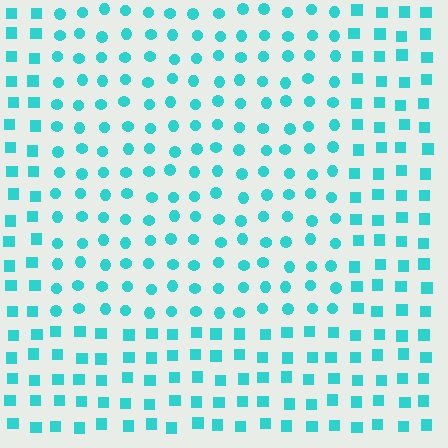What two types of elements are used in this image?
The image uses circles inside the rectangle region and squares outside it.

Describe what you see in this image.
The image is filled with small cyan elements arranged in a uniform grid. A rectangle-shaped region contains circles, while the surrounding area contains squares. The boundary is defined purely by the change in element shape.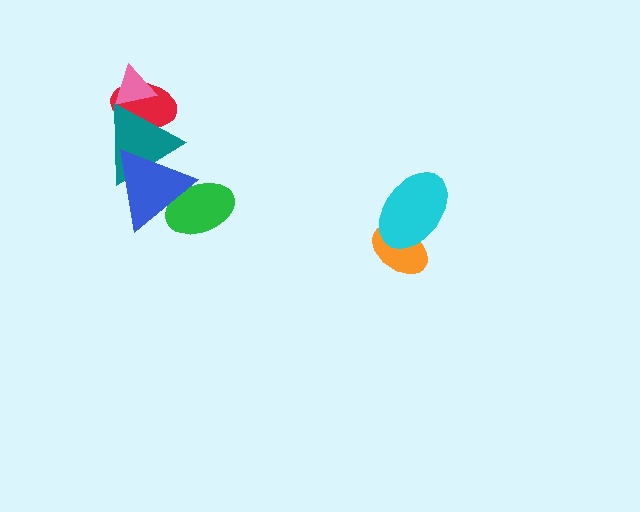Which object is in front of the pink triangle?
The teal triangle is in front of the pink triangle.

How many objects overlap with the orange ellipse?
1 object overlaps with the orange ellipse.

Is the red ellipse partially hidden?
Yes, it is partially covered by another shape.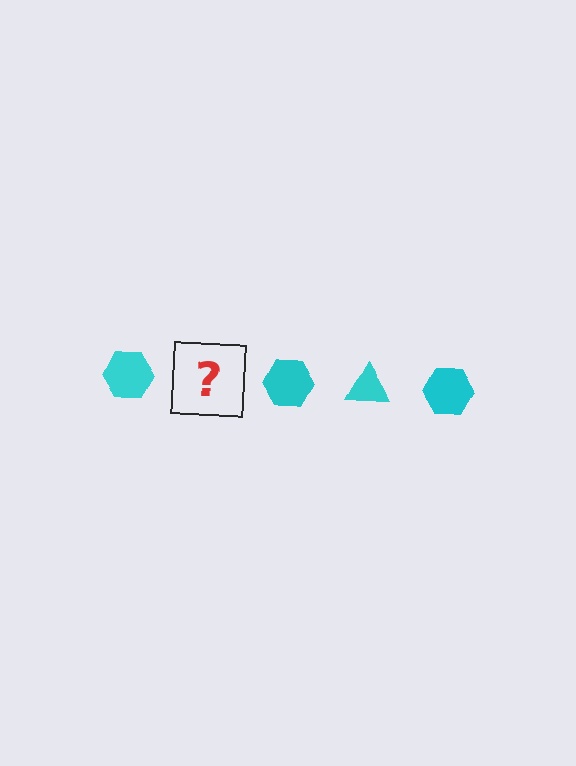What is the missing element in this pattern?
The missing element is a cyan triangle.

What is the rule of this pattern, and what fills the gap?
The rule is that the pattern cycles through hexagon, triangle shapes in cyan. The gap should be filled with a cyan triangle.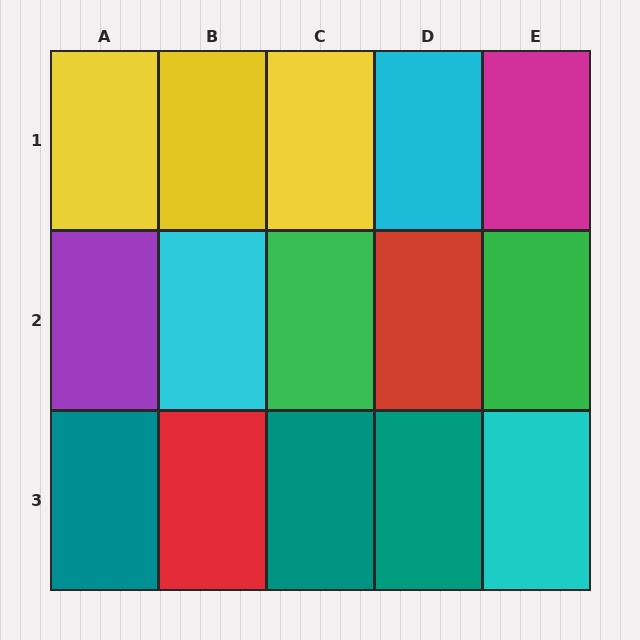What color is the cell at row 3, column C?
Teal.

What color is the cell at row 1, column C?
Yellow.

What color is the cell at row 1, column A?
Yellow.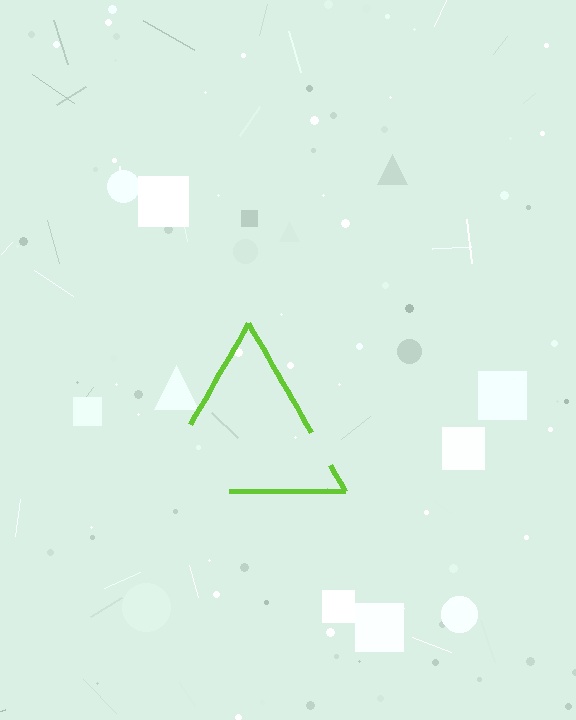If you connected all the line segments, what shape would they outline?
They would outline a triangle.